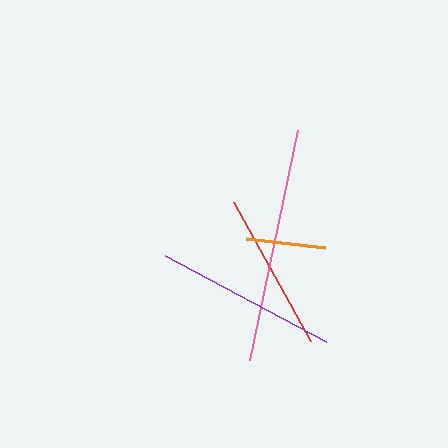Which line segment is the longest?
The pink line is the longest at approximately 235 pixels.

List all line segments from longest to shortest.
From longest to shortest: pink, purple, red, orange.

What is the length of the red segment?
The red segment is approximately 158 pixels long.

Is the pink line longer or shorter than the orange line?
The pink line is longer than the orange line.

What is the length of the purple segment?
The purple segment is approximately 183 pixels long.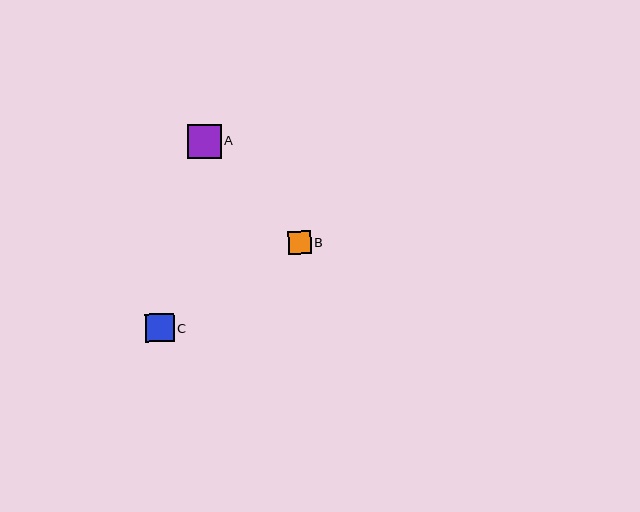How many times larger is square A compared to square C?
Square A is approximately 1.2 times the size of square C.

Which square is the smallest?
Square B is the smallest with a size of approximately 23 pixels.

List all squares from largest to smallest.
From largest to smallest: A, C, B.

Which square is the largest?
Square A is the largest with a size of approximately 33 pixels.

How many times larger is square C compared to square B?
Square C is approximately 1.2 times the size of square B.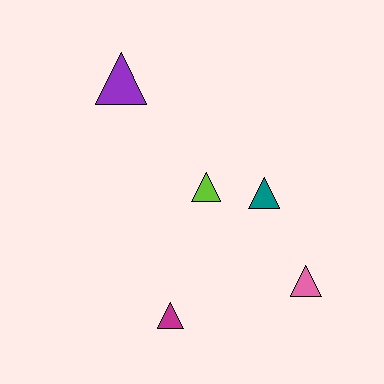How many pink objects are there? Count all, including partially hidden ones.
There is 1 pink object.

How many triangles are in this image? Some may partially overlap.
There are 5 triangles.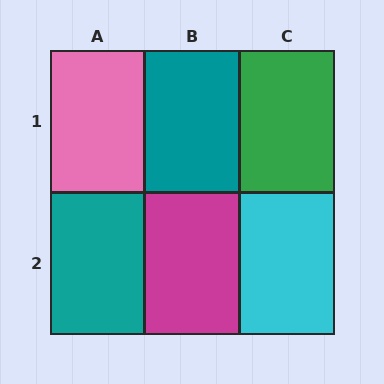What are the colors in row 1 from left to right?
Pink, teal, green.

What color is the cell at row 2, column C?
Cyan.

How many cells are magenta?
1 cell is magenta.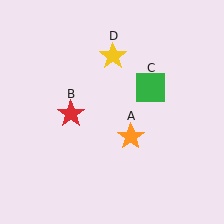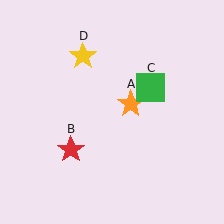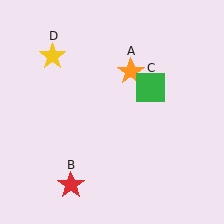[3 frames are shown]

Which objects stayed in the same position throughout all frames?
Green square (object C) remained stationary.